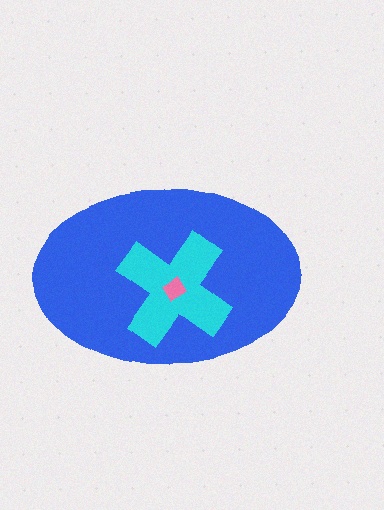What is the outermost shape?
The blue ellipse.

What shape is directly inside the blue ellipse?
The cyan cross.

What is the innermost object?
The pink diamond.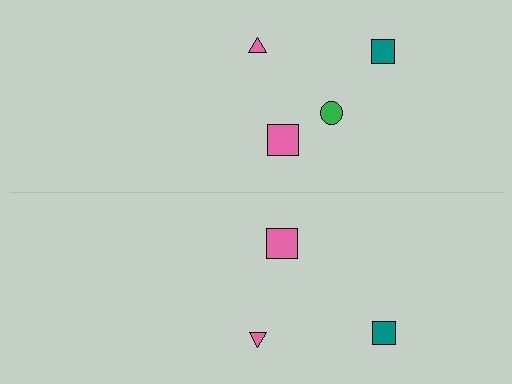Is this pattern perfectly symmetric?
No, the pattern is not perfectly symmetric. A green circle is missing from the bottom side.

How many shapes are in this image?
There are 7 shapes in this image.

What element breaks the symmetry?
A green circle is missing from the bottom side.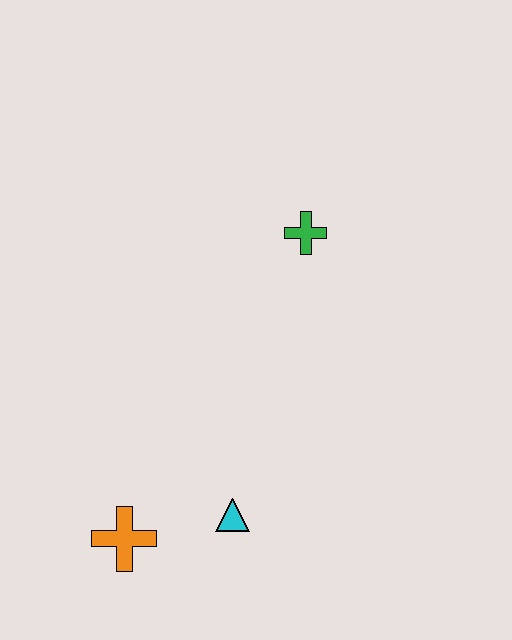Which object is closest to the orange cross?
The cyan triangle is closest to the orange cross.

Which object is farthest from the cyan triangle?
The green cross is farthest from the cyan triangle.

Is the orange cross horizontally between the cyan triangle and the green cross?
No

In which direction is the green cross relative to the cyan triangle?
The green cross is above the cyan triangle.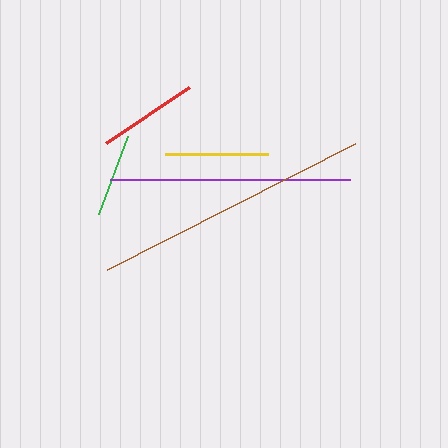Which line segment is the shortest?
The green line is the shortest at approximately 84 pixels.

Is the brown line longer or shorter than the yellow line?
The brown line is longer than the yellow line.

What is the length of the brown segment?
The brown segment is approximately 279 pixels long.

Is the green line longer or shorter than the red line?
The red line is longer than the green line.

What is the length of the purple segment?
The purple segment is approximately 240 pixels long.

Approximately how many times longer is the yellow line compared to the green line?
The yellow line is approximately 1.2 times the length of the green line.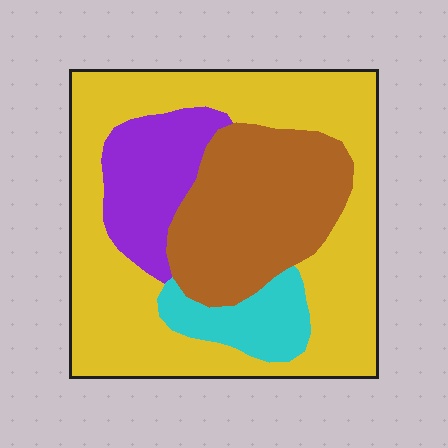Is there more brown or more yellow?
Yellow.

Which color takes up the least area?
Cyan, at roughly 10%.